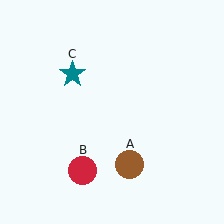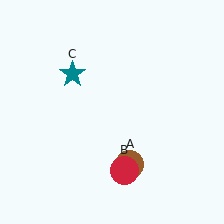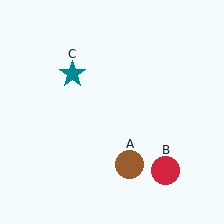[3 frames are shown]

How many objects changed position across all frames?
1 object changed position: red circle (object B).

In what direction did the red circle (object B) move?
The red circle (object B) moved right.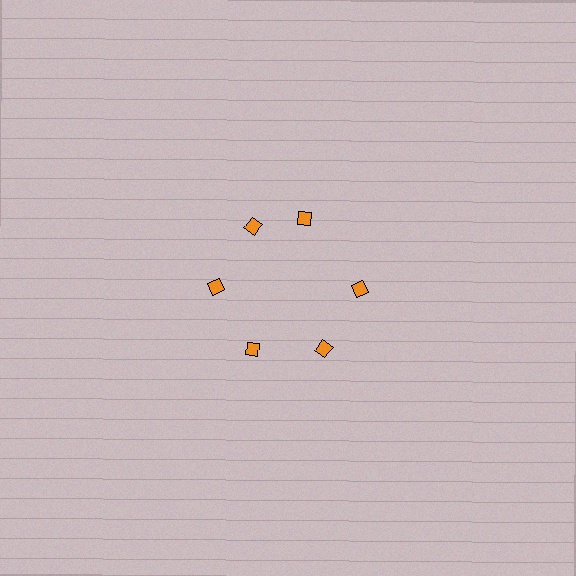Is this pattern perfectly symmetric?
No. The 6 orange diamonds are arranged in a ring, but one element near the 1 o'clock position is rotated out of alignment along the ring, breaking the 6-fold rotational symmetry.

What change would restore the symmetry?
The symmetry would be restored by rotating it back into even spacing with its neighbors so that all 6 diamonds sit at equal angles and equal distance from the center.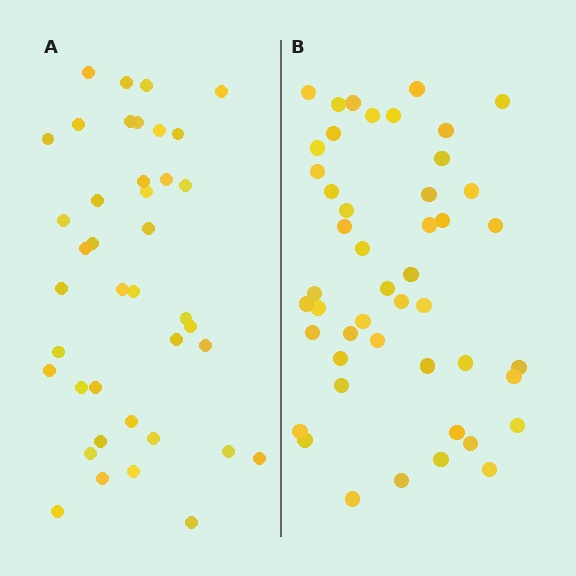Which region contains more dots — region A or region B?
Region B (the right region) has more dots.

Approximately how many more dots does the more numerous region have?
Region B has roughly 8 or so more dots than region A.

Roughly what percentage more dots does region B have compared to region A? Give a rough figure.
About 20% more.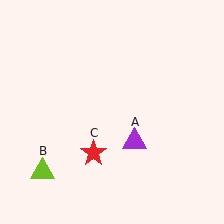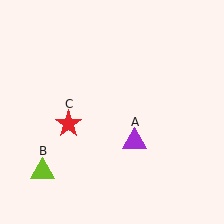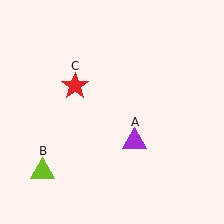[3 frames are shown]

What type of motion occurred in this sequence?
The red star (object C) rotated clockwise around the center of the scene.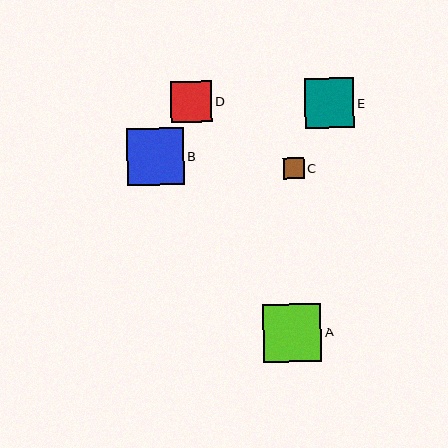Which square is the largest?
Square A is the largest with a size of approximately 58 pixels.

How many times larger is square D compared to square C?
Square D is approximately 2.0 times the size of square C.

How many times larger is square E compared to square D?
Square E is approximately 1.2 times the size of square D.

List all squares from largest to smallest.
From largest to smallest: A, B, E, D, C.